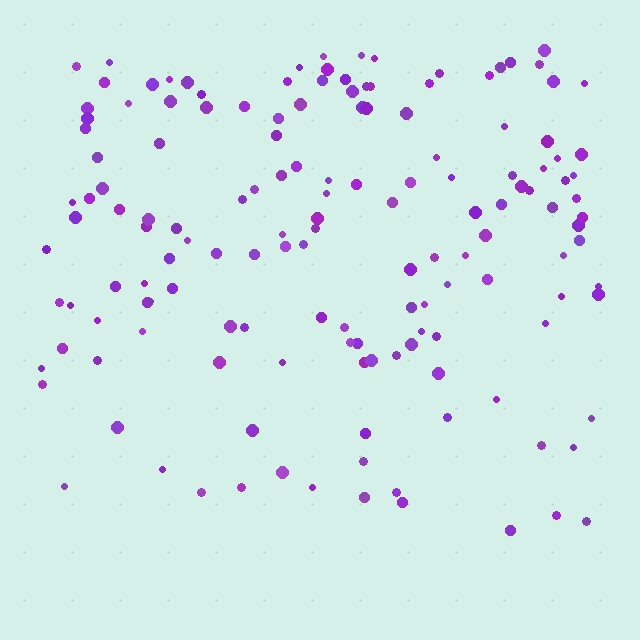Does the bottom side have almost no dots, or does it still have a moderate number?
Still a moderate number, just noticeably fewer than the top.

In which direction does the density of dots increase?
From bottom to top, with the top side densest.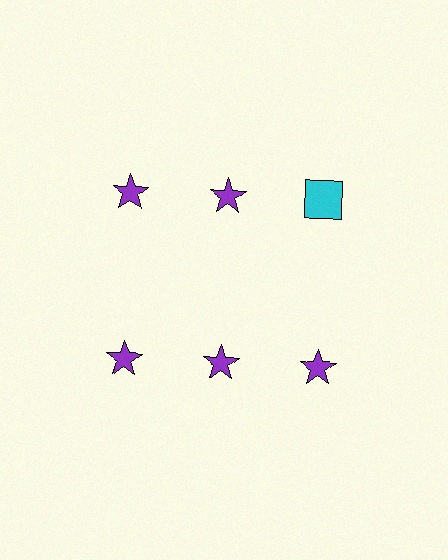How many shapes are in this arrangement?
There are 6 shapes arranged in a grid pattern.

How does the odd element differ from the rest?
It differs in both color (cyan instead of purple) and shape (square instead of star).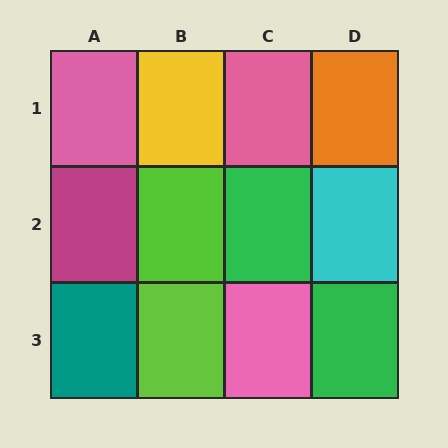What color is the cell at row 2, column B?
Lime.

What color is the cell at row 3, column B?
Lime.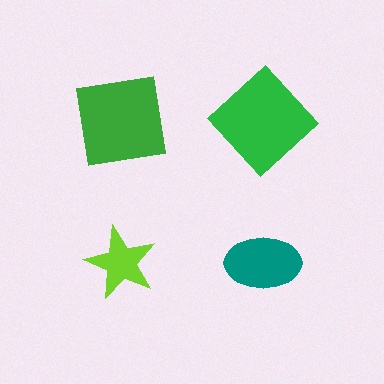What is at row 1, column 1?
A green square.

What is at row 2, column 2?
A teal ellipse.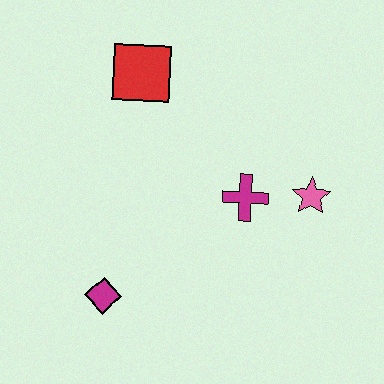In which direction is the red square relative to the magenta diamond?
The red square is above the magenta diamond.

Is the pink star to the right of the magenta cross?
Yes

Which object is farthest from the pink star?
The magenta diamond is farthest from the pink star.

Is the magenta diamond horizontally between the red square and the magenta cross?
No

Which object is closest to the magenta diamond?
The magenta cross is closest to the magenta diamond.